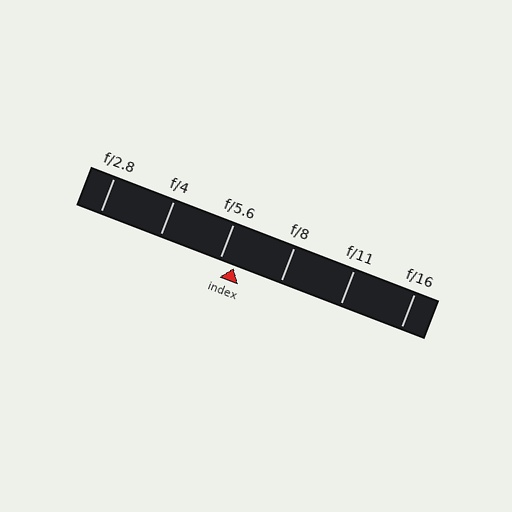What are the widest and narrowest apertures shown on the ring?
The widest aperture shown is f/2.8 and the narrowest is f/16.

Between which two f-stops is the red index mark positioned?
The index mark is between f/5.6 and f/8.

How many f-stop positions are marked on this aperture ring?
There are 6 f-stop positions marked.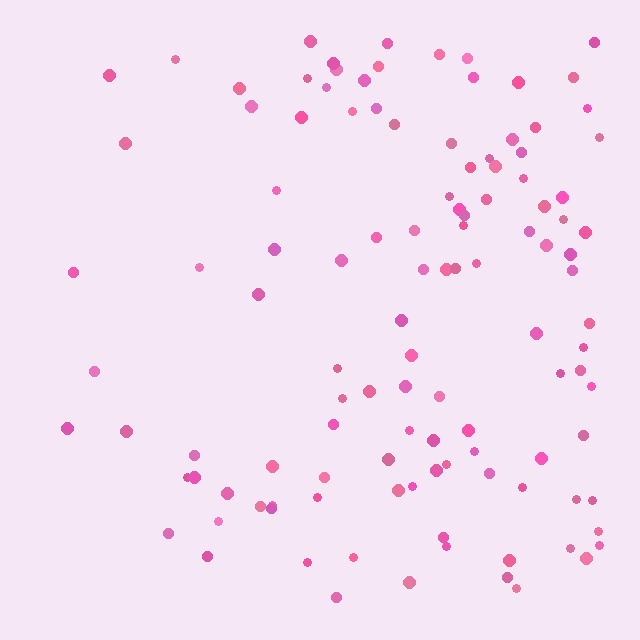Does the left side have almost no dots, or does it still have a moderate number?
Still a moderate number, just noticeably fewer than the right.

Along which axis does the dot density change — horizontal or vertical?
Horizontal.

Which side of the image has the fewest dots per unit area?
The left.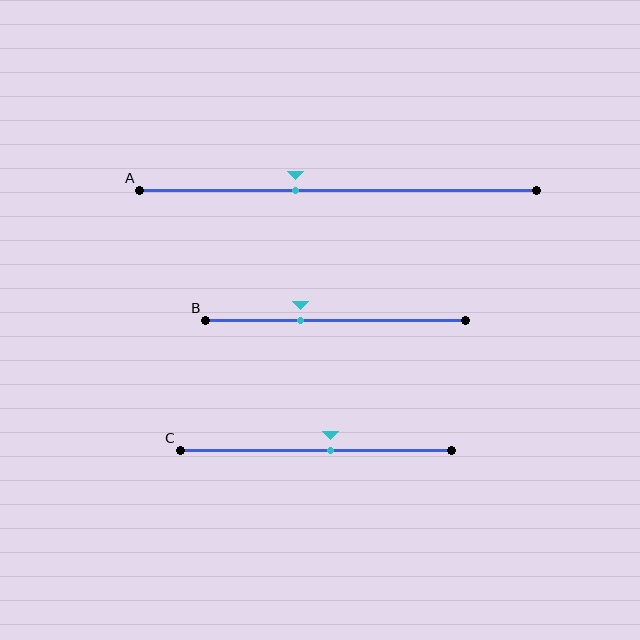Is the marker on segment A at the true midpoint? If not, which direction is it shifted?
No, the marker on segment A is shifted to the left by about 11% of the segment length.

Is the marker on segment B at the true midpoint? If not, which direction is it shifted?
No, the marker on segment B is shifted to the left by about 14% of the segment length.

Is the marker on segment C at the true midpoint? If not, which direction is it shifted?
No, the marker on segment C is shifted to the right by about 5% of the segment length.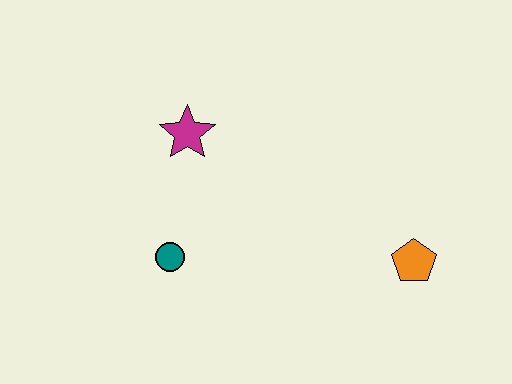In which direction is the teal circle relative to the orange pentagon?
The teal circle is to the left of the orange pentagon.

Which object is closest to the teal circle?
The magenta star is closest to the teal circle.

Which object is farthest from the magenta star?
The orange pentagon is farthest from the magenta star.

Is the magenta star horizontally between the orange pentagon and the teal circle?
Yes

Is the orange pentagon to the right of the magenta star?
Yes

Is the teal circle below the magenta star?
Yes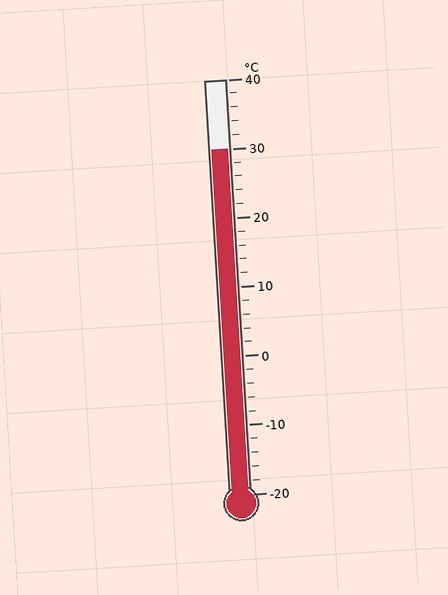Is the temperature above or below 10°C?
The temperature is above 10°C.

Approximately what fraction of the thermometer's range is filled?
The thermometer is filled to approximately 85% of its range.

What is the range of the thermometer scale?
The thermometer scale ranges from -20°C to 40°C.